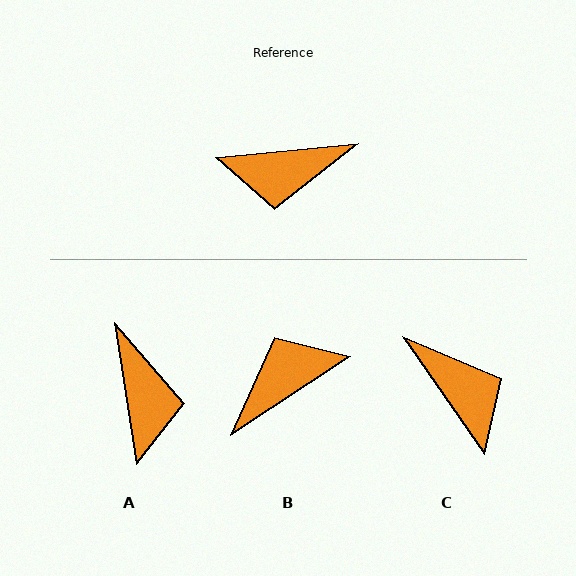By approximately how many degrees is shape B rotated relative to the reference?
Approximately 152 degrees clockwise.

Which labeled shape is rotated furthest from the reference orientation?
B, about 152 degrees away.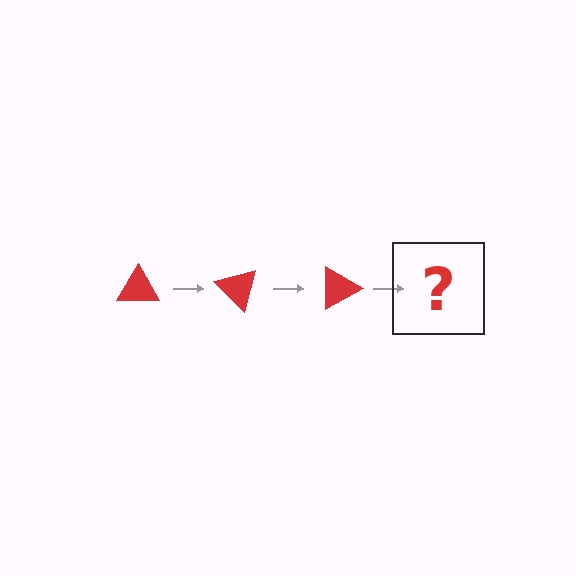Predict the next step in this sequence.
The next step is a red triangle rotated 135 degrees.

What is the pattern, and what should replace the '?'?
The pattern is that the triangle rotates 45 degrees each step. The '?' should be a red triangle rotated 135 degrees.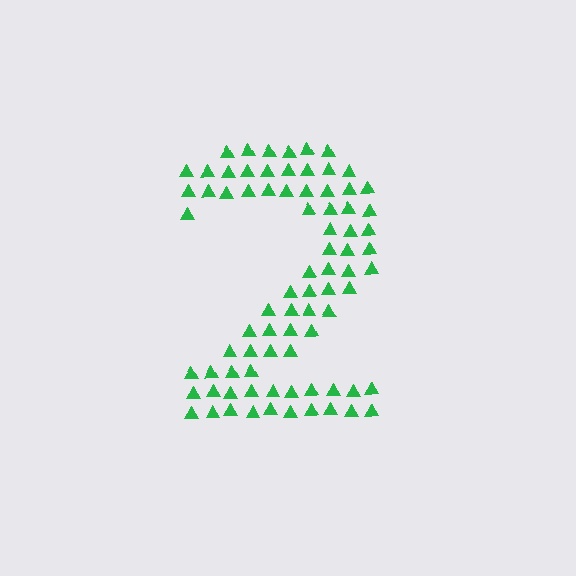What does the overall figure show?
The overall figure shows the digit 2.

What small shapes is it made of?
It is made of small triangles.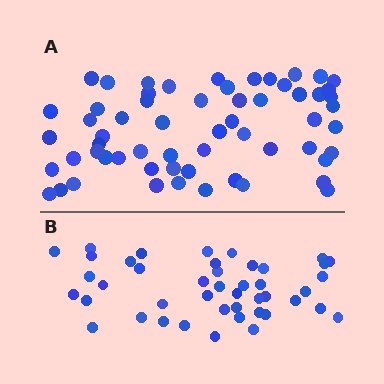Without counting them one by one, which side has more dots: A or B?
Region A (the top region) has more dots.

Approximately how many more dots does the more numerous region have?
Region A has approximately 15 more dots than region B.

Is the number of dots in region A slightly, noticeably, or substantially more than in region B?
Region A has noticeably more, but not dramatically so. The ratio is roughly 1.4 to 1.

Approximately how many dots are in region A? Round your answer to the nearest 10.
About 60 dots.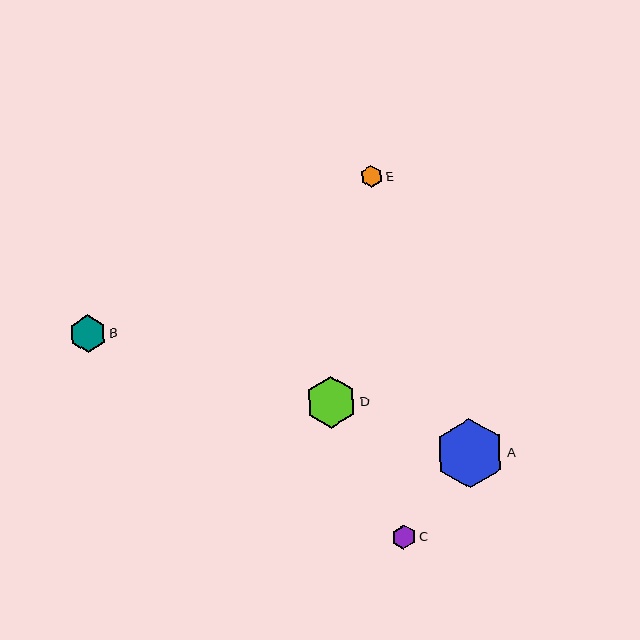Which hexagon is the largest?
Hexagon A is the largest with a size of approximately 69 pixels.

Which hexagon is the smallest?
Hexagon E is the smallest with a size of approximately 22 pixels.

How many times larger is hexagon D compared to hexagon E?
Hexagon D is approximately 2.3 times the size of hexagon E.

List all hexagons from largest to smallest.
From largest to smallest: A, D, B, C, E.